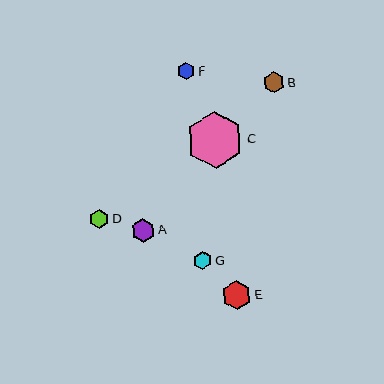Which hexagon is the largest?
Hexagon C is the largest with a size of approximately 57 pixels.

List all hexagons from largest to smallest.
From largest to smallest: C, E, A, B, D, G, F.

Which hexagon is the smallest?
Hexagon F is the smallest with a size of approximately 18 pixels.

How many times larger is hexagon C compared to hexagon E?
Hexagon C is approximately 2.0 times the size of hexagon E.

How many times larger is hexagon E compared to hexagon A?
Hexagon E is approximately 1.2 times the size of hexagon A.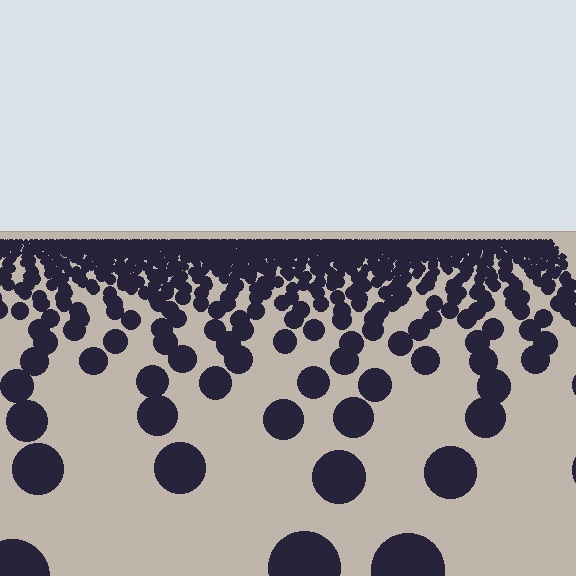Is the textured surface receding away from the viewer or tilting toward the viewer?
The surface is receding away from the viewer. Texture elements get smaller and denser toward the top.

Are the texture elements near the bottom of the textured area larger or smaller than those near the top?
Larger. Near the bottom, elements are closer to the viewer and appear at a bigger on-screen size.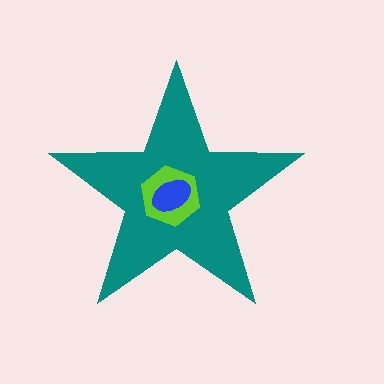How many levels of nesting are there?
3.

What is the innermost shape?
The blue ellipse.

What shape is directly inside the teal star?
The lime hexagon.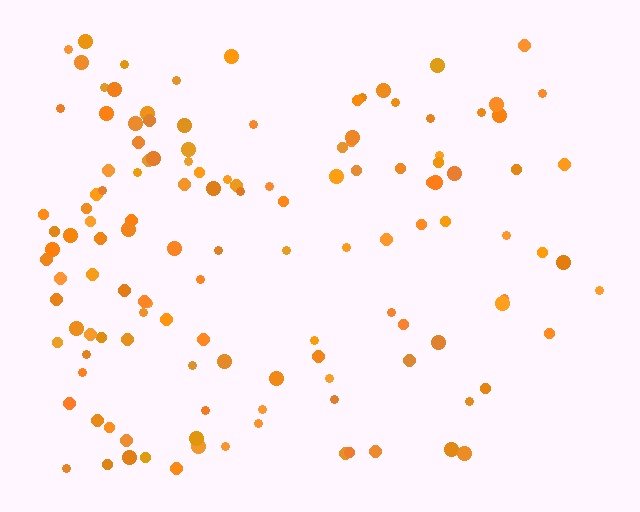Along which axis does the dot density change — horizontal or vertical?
Horizontal.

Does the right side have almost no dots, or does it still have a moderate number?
Still a moderate number, just noticeably fewer than the left.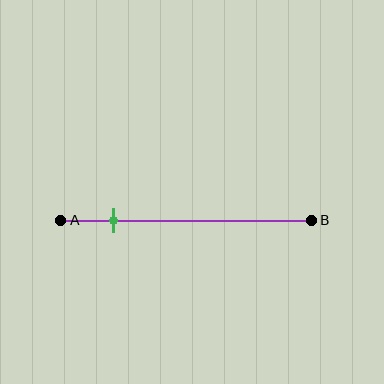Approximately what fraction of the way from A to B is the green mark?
The green mark is approximately 20% of the way from A to B.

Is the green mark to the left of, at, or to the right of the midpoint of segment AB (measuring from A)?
The green mark is to the left of the midpoint of segment AB.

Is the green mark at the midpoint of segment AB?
No, the mark is at about 20% from A, not at the 50% midpoint.